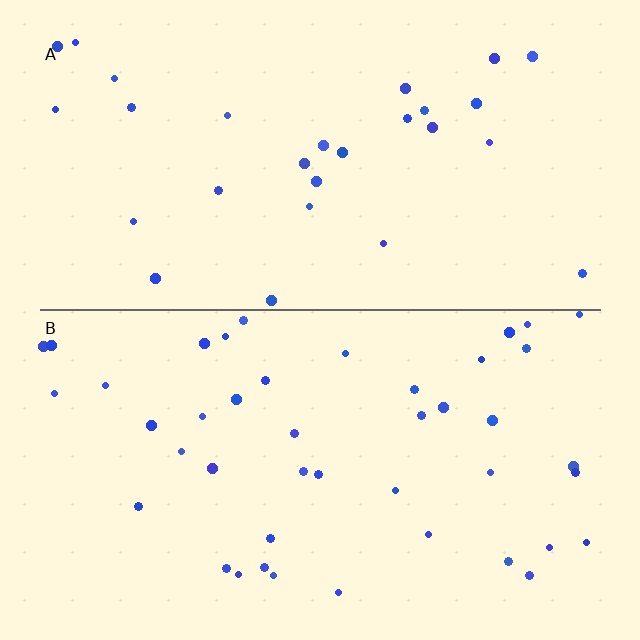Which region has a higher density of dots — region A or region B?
B (the bottom).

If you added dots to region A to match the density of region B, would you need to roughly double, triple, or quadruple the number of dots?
Approximately double.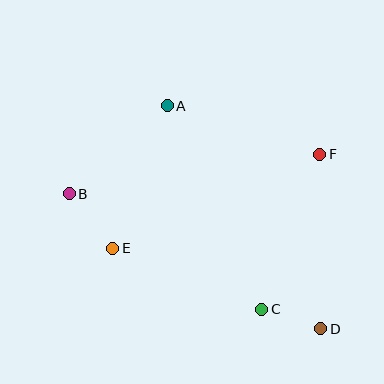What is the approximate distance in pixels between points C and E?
The distance between C and E is approximately 162 pixels.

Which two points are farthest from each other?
Points B and D are farthest from each other.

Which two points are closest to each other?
Points C and D are closest to each other.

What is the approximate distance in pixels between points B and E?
The distance between B and E is approximately 69 pixels.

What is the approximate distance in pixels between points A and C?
The distance between A and C is approximately 225 pixels.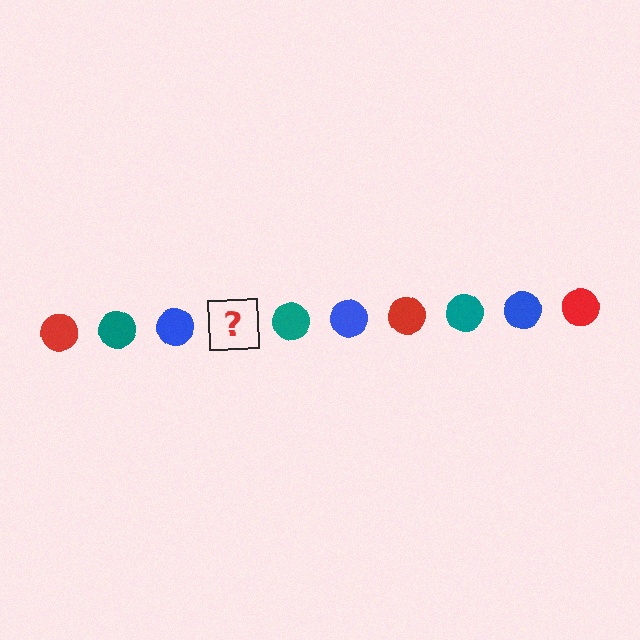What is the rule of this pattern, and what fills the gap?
The rule is that the pattern cycles through red, teal, blue circles. The gap should be filled with a red circle.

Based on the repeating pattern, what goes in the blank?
The blank should be a red circle.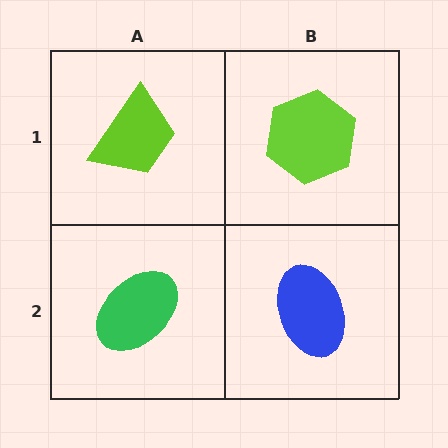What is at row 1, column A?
A lime trapezoid.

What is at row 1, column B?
A lime hexagon.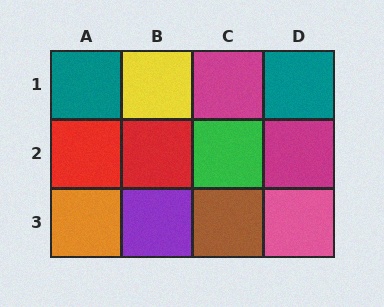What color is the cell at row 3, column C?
Brown.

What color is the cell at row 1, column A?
Teal.